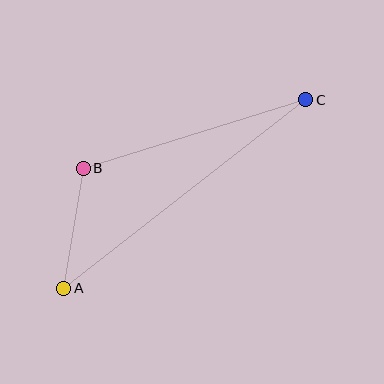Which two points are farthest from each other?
Points A and C are farthest from each other.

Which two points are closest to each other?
Points A and B are closest to each other.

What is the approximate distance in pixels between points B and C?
The distance between B and C is approximately 233 pixels.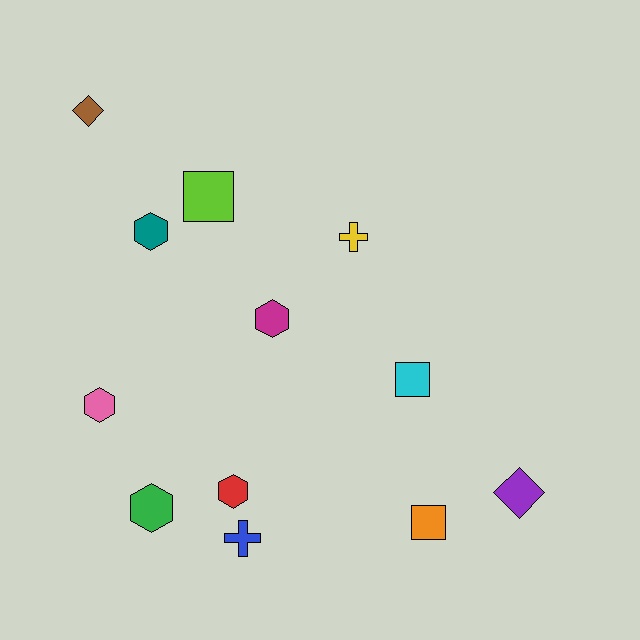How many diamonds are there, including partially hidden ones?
There are 2 diamonds.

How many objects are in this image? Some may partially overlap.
There are 12 objects.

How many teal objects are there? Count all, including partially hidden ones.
There is 1 teal object.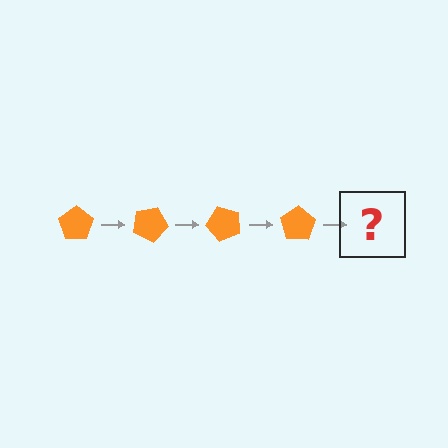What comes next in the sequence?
The next element should be an orange pentagon rotated 100 degrees.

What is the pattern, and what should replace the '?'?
The pattern is that the pentagon rotates 25 degrees each step. The '?' should be an orange pentagon rotated 100 degrees.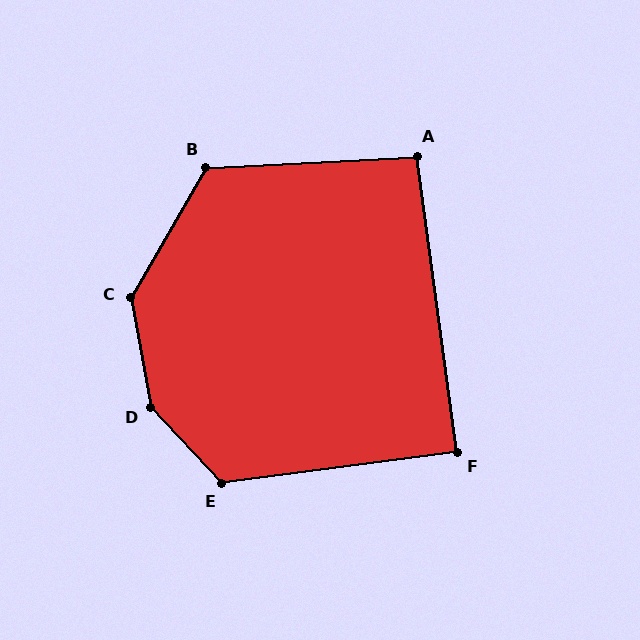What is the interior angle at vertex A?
Approximately 95 degrees (approximately right).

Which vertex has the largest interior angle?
D, at approximately 147 degrees.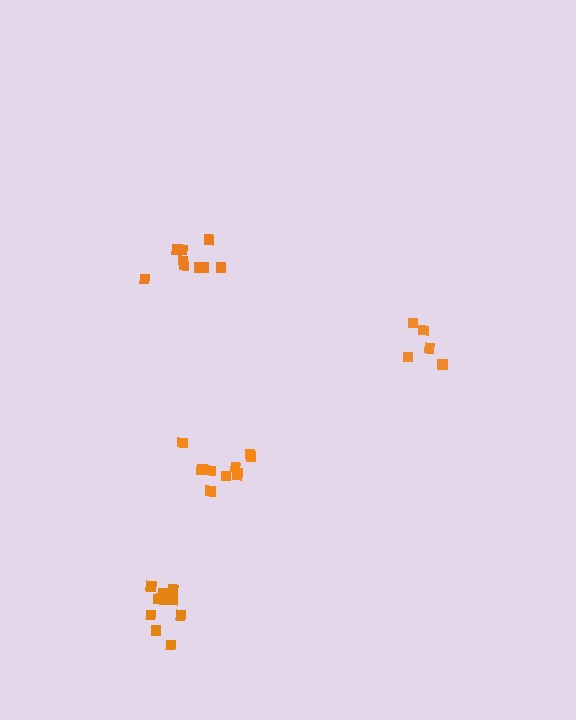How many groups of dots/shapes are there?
There are 4 groups.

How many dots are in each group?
Group 1: 5 dots, Group 2: 9 dots, Group 3: 11 dots, Group 4: 10 dots (35 total).